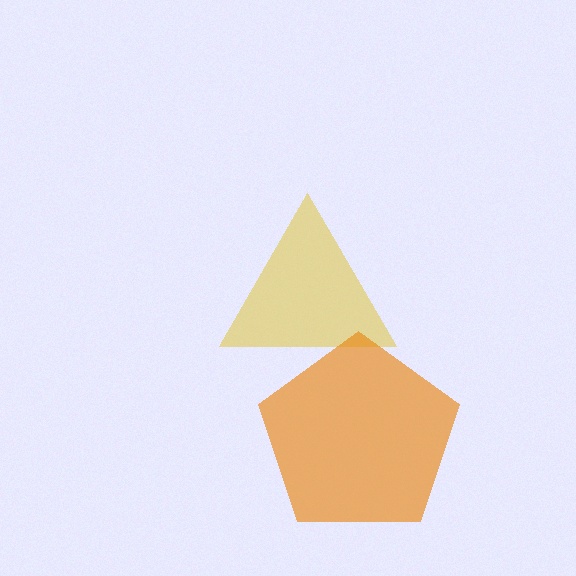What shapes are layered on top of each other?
The layered shapes are: a yellow triangle, an orange pentagon.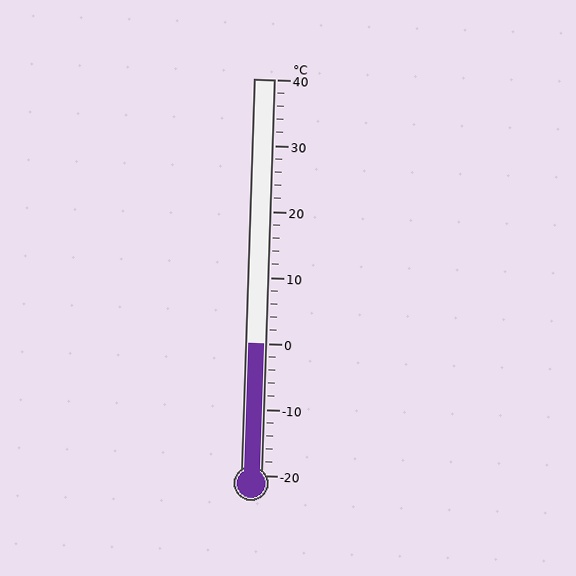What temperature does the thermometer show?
The thermometer shows approximately 0°C.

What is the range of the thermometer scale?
The thermometer scale ranges from -20°C to 40°C.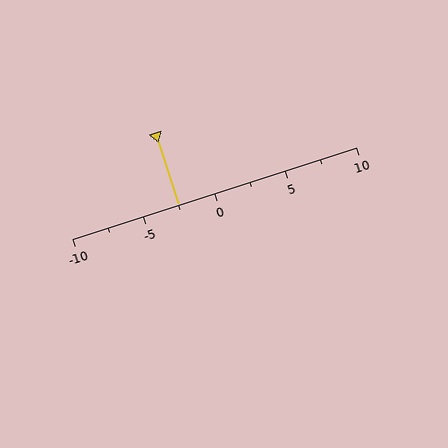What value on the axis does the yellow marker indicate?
The marker indicates approximately -2.5.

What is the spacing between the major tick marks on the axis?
The major ticks are spaced 5 apart.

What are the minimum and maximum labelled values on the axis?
The axis runs from -10 to 10.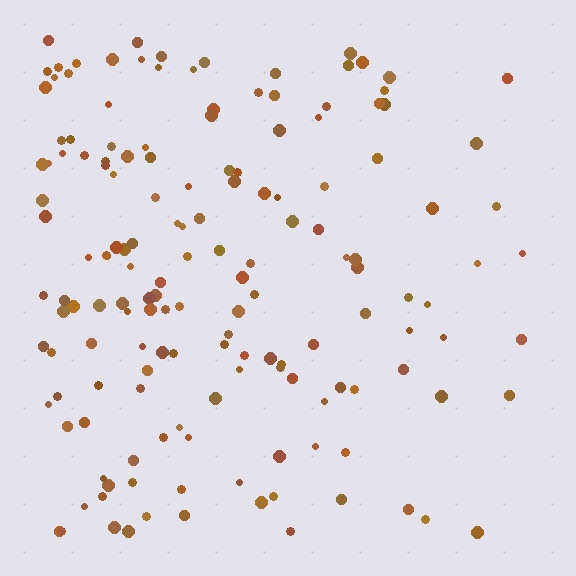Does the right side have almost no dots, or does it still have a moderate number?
Still a moderate number, just noticeably fewer than the left.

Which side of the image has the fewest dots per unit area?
The right.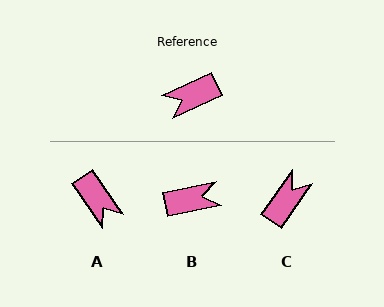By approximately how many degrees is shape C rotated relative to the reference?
Approximately 149 degrees clockwise.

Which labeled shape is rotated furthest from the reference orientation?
B, about 167 degrees away.